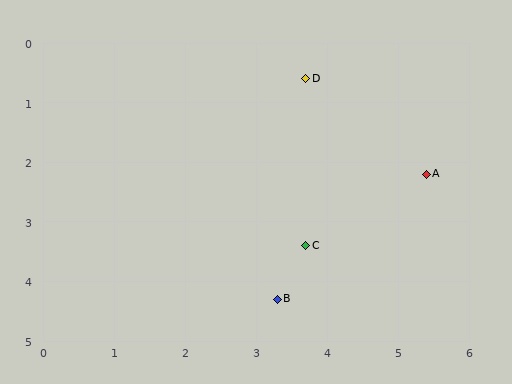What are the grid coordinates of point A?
Point A is at approximately (5.4, 2.2).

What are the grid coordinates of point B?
Point B is at approximately (3.3, 4.3).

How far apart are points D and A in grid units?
Points D and A are about 2.3 grid units apart.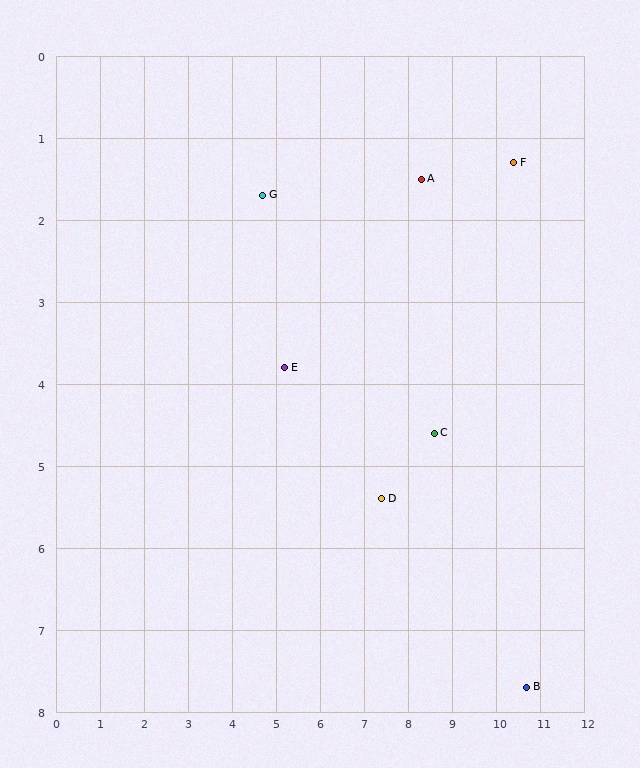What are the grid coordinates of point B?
Point B is at approximately (10.7, 7.7).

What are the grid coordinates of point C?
Point C is at approximately (8.6, 4.6).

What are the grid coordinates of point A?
Point A is at approximately (8.3, 1.5).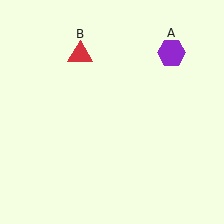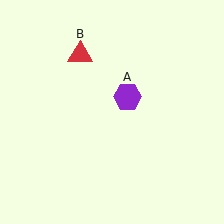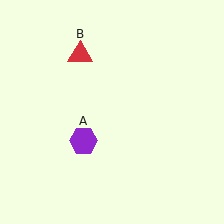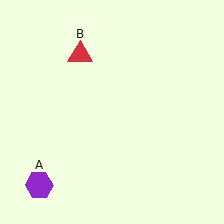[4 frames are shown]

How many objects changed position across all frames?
1 object changed position: purple hexagon (object A).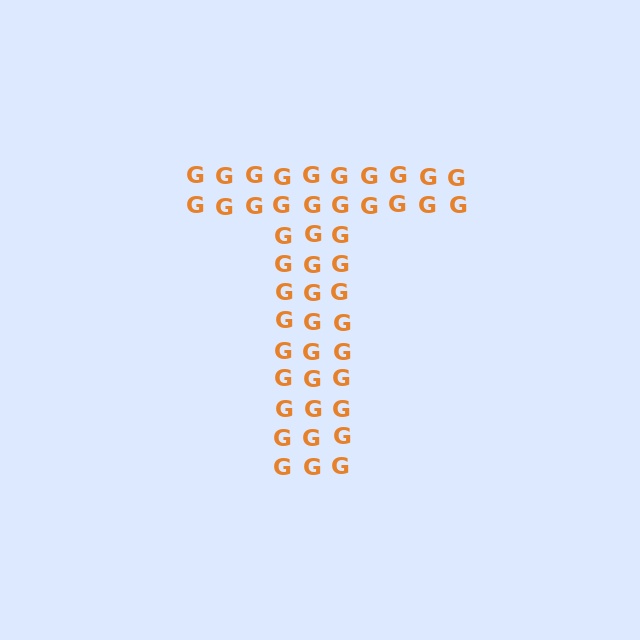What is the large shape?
The large shape is the letter T.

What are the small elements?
The small elements are letter G's.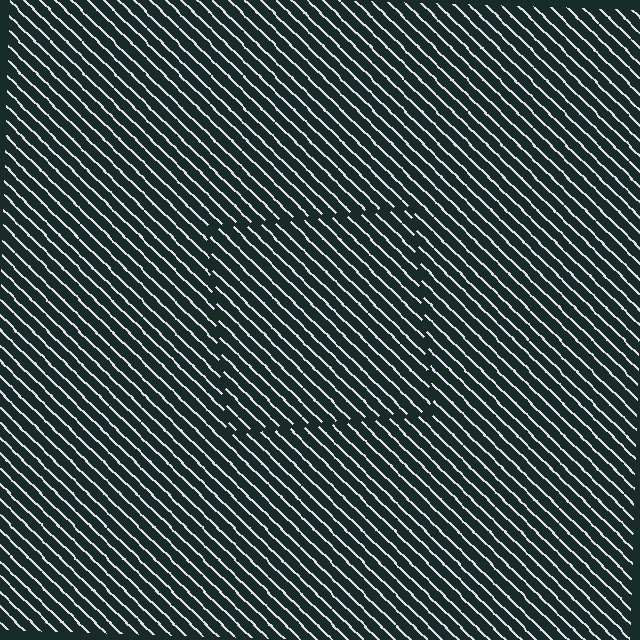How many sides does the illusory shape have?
4 sides — the line-ends trace a square.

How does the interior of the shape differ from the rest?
The interior of the shape contains the same grating, shifted by half a period — the contour is defined by the phase discontinuity where line-ends from the inner and outer gratings abut.